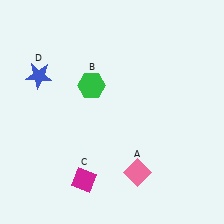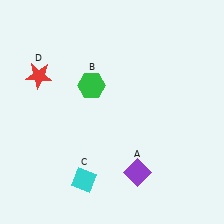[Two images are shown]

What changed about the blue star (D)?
In Image 1, D is blue. In Image 2, it changed to red.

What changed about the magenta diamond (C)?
In Image 1, C is magenta. In Image 2, it changed to cyan.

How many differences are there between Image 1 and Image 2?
There are 3 differences between the two images.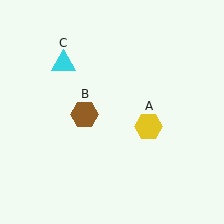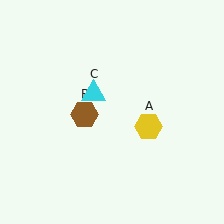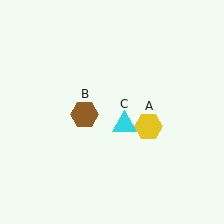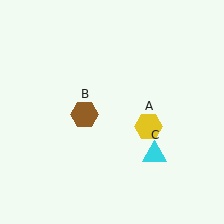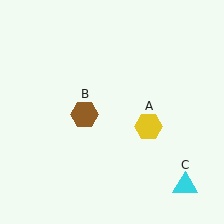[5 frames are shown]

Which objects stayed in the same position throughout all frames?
Yellow hexagon (object A) and brown hexagon (object B) remained stationary.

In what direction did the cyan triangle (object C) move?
The cyan triangle (object C) moved down and to the right.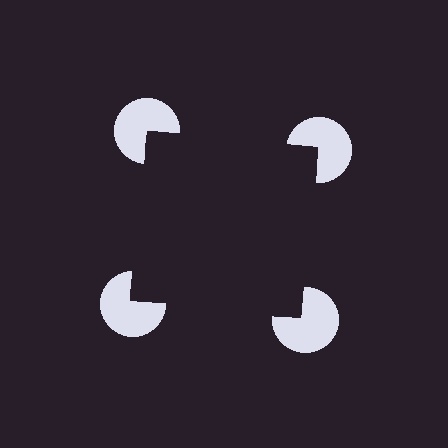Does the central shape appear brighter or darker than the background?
It typically appears slightly darker than the background, even though no actual brightness change is drawn.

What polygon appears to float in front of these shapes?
An illusory square — its edges are inferred from the aligned wedge cuts in the pac-man discs, not physically drawn.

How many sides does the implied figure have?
4 sides.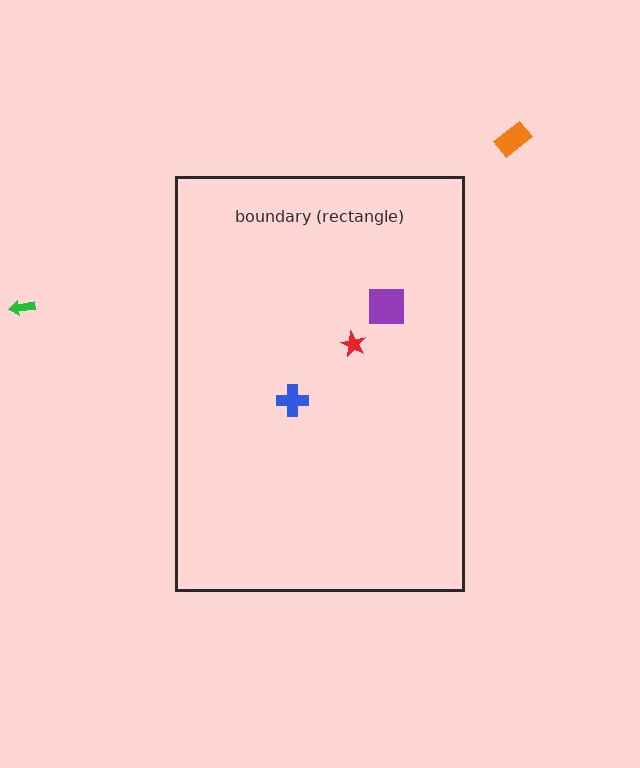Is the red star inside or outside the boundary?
Inside.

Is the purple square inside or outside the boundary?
Inside.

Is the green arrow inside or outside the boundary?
Outside.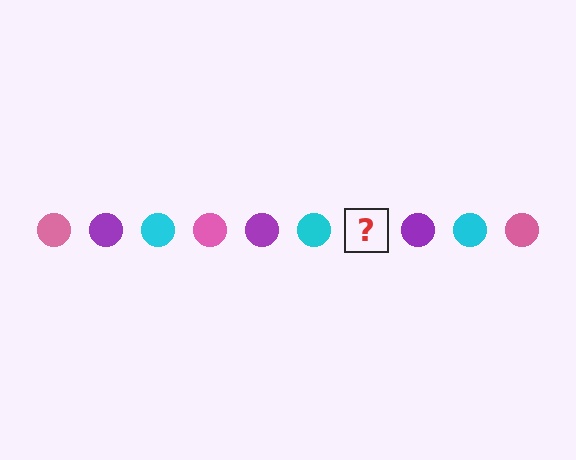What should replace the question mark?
The question mark should be replaced with a pink circle.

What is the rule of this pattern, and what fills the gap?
The rule is that the pattern cycles through pink, purple, cyan circles. The gap should be filled with a pink circle.